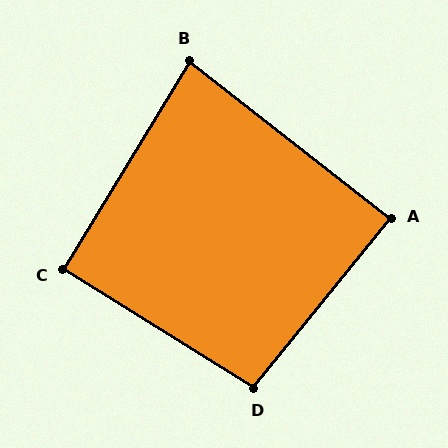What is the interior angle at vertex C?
Approximately 91 degrees (approximately right).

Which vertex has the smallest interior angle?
B, at approximately 83 degrees.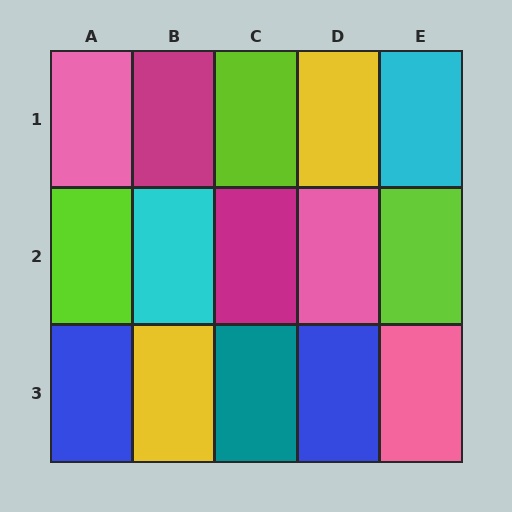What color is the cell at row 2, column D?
Pink.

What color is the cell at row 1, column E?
Cyan.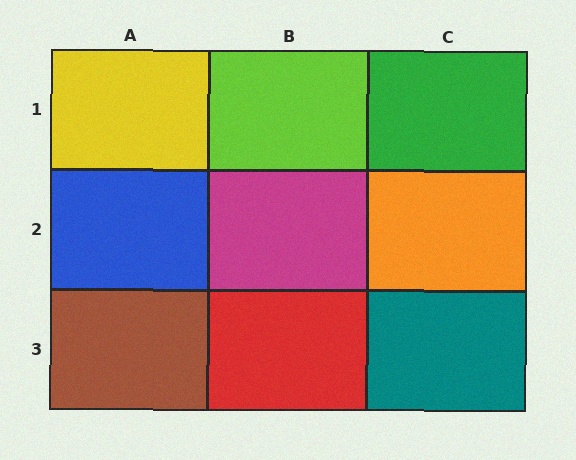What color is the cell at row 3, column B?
Red.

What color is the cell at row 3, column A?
Brown.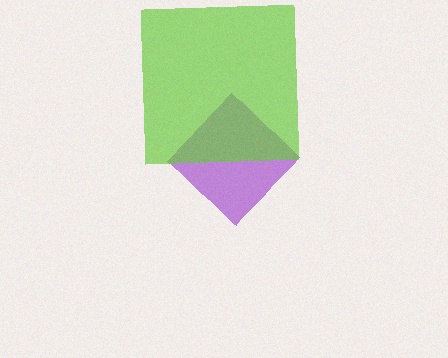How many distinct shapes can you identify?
There are 2 distinct shapes: a purple diamond, a lime square.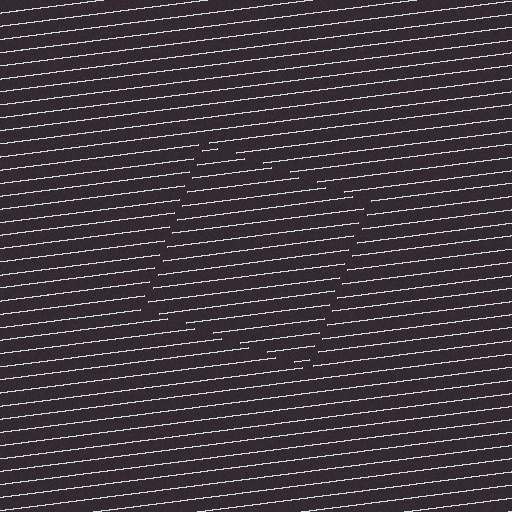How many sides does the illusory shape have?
4 sides — the line-ends trace a square.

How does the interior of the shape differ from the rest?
The interior of the shape contains the same grating, shifted by half a period — the contour is defined by the phase discontinuity where line-ends from the inner and outer gratings abut.